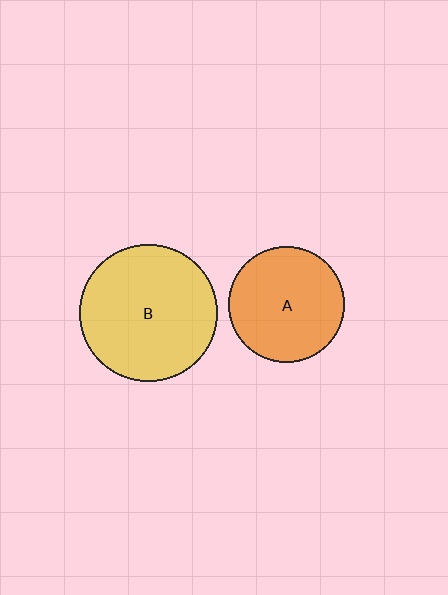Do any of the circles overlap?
No, none of the circles overlap.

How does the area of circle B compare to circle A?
Approximately 1.4 times.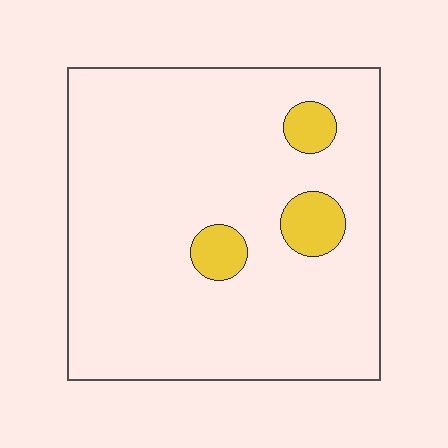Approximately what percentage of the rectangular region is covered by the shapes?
Approximately 10%.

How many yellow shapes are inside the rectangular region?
3.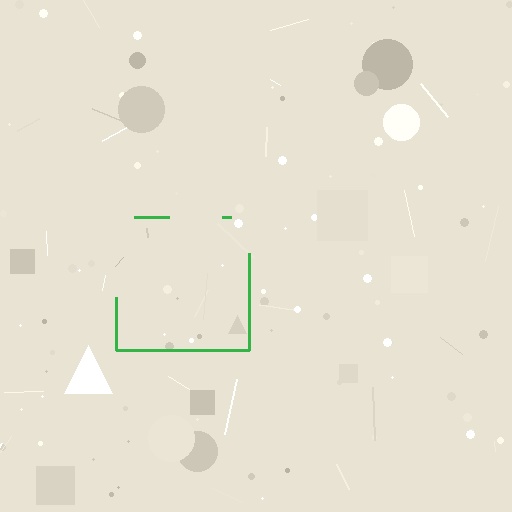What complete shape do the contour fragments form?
The contour fragments form a square.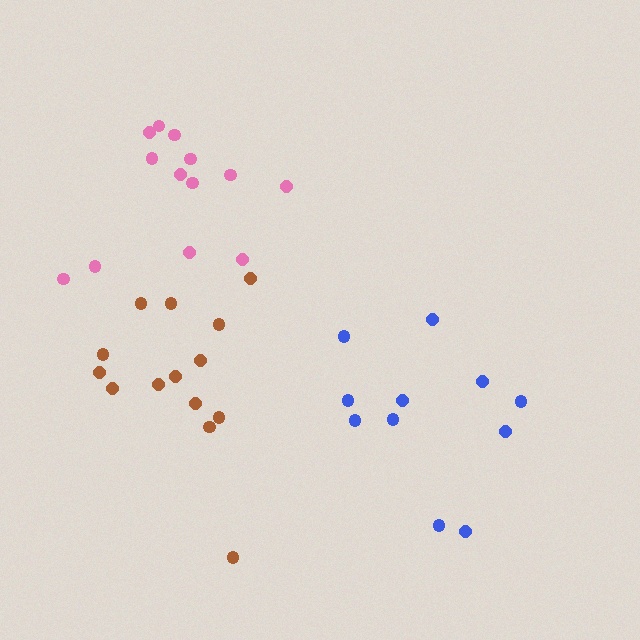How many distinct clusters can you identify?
There are 3 distinct clusters.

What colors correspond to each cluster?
The clusters are colored: blue, brown, pink.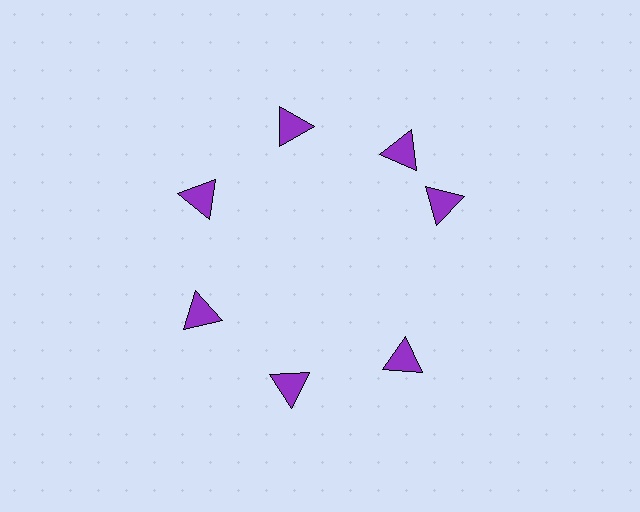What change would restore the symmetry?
The symmetry would be restored by rotating it back into even spacing with its neighbors so that all 7 triangles sit at equal angles and equal distance from the center.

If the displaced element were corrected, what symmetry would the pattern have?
It would have 7-fold rotational symmetry — the pattern would map onto itself every 51 degrees.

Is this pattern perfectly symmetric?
No. The 7 purple triangles are arranged in a ring, but one element near the 3 o'clock position is rotated out of alignment along the ring, breaking the 7-fold rotational symmetry.